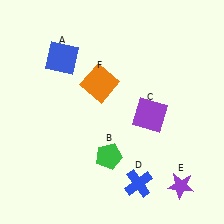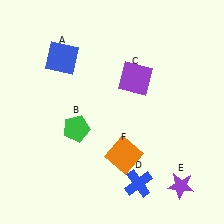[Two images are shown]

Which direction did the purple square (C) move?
The purple square (C) moved up.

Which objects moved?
The objects that moved are: the green pentagon (B), the purple square (C), the orange square (F).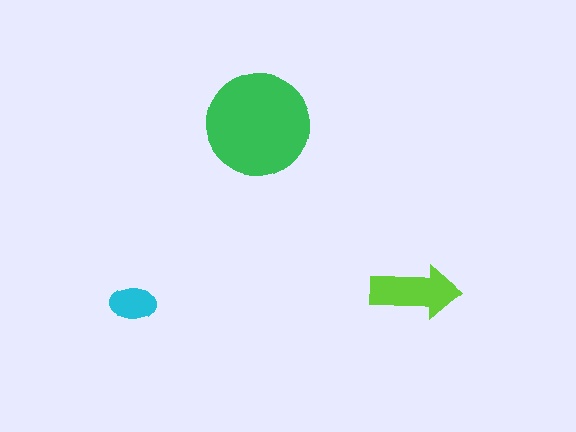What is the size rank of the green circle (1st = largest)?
1st.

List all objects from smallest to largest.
The cyan ellipse, the lime arrow, the green circle.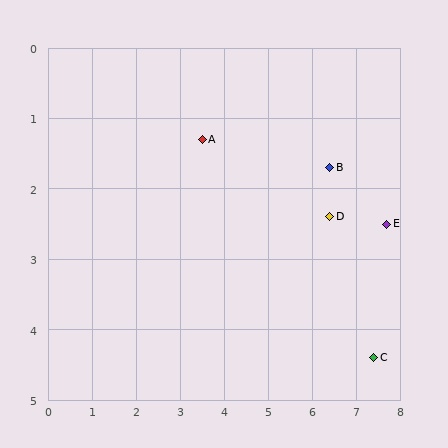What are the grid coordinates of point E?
Point E is at approximately (7.7, 2.5).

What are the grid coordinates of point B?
Point B is at approximately (6.4, 1.7).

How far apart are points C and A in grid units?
Points C and A are about 5.0 grid units apart.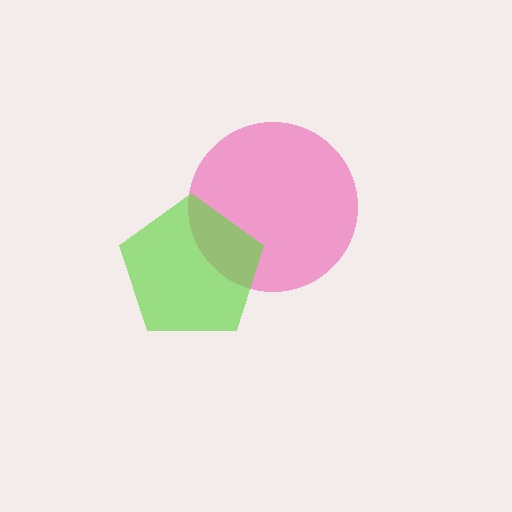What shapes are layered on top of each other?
The layered shapes are: a pink circle, a lime pentagon.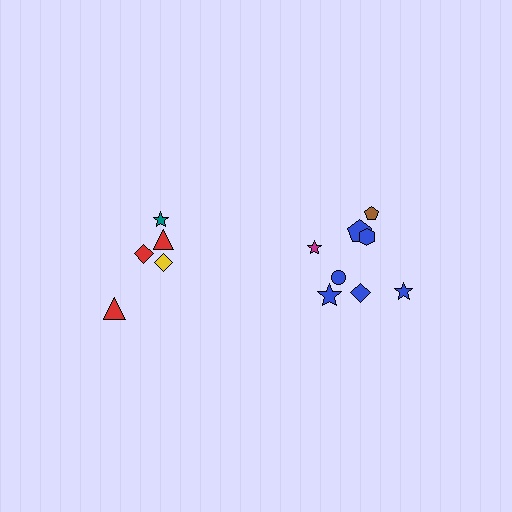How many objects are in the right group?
There are 8 objects.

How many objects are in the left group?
There are 5 objects.